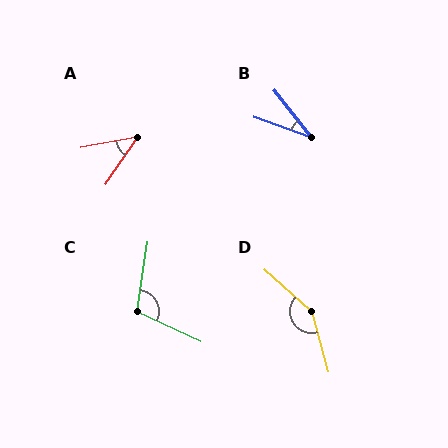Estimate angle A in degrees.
Approximately 45 degrees.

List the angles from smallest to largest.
B (32°), A (45°), C (106°), D (148°).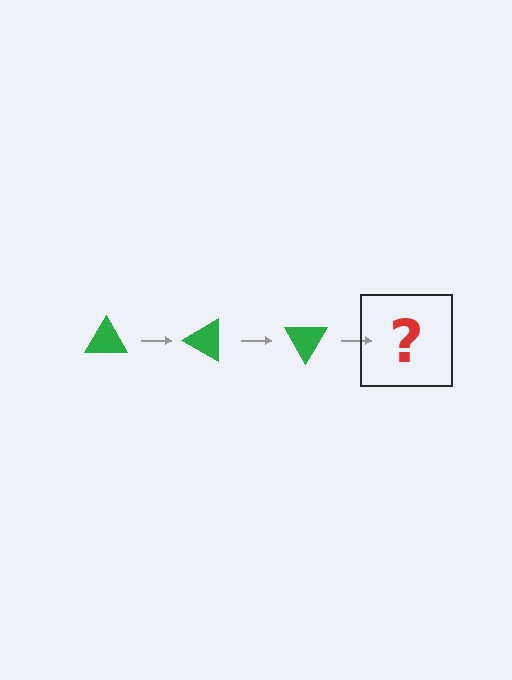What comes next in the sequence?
The next element should be a green triangle rotated 90 degrees.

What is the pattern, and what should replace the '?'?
The pattern is that the triangle rotates 30 degrees each step. The '?' should be a green triangle rotated 90 degrees.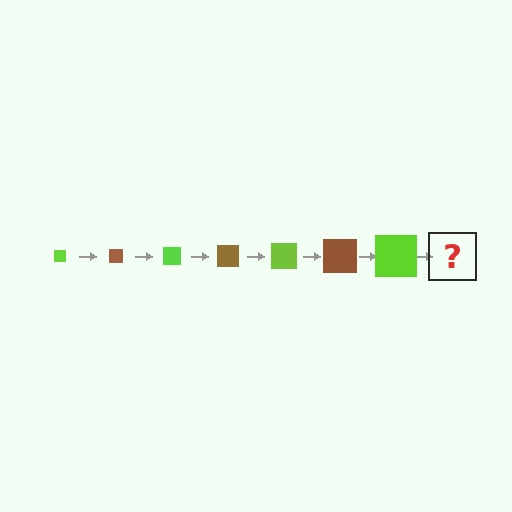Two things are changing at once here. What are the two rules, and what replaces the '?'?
The two rules are that the square grows larger each step and the color cycles through lime and brown. The '?' should be a brown square, larger than the previous one.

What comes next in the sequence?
The next element should be a brown square, larger than the previous one.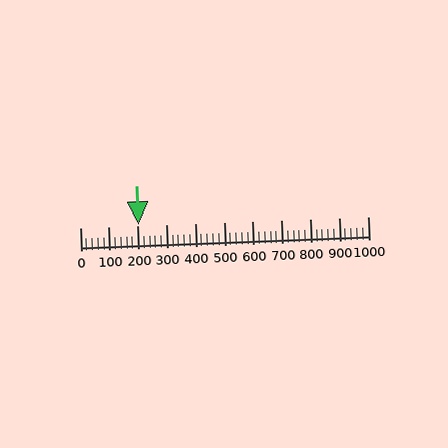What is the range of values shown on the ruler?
The ruler shows values from 0 to 1000.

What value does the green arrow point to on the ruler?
The green arrow points to approximately 203.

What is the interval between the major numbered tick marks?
The major tick marks are spaced 100 units apart.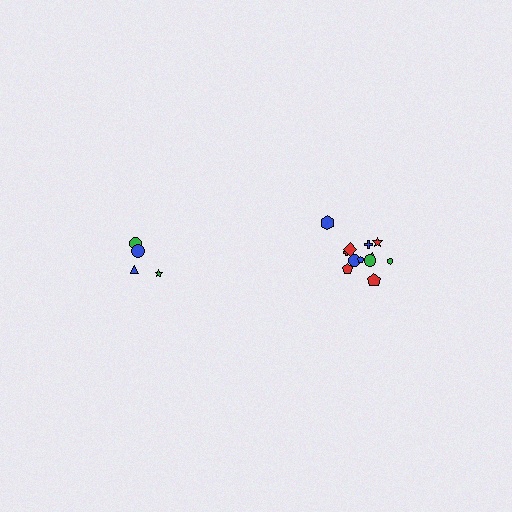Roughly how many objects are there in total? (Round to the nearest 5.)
Roughly 15 objects in total.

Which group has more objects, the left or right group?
The right group.